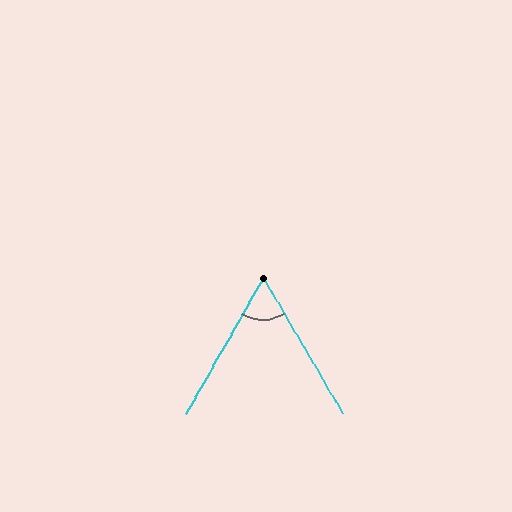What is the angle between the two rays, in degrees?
Approximately 60 degrees.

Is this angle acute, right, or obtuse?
It is acute.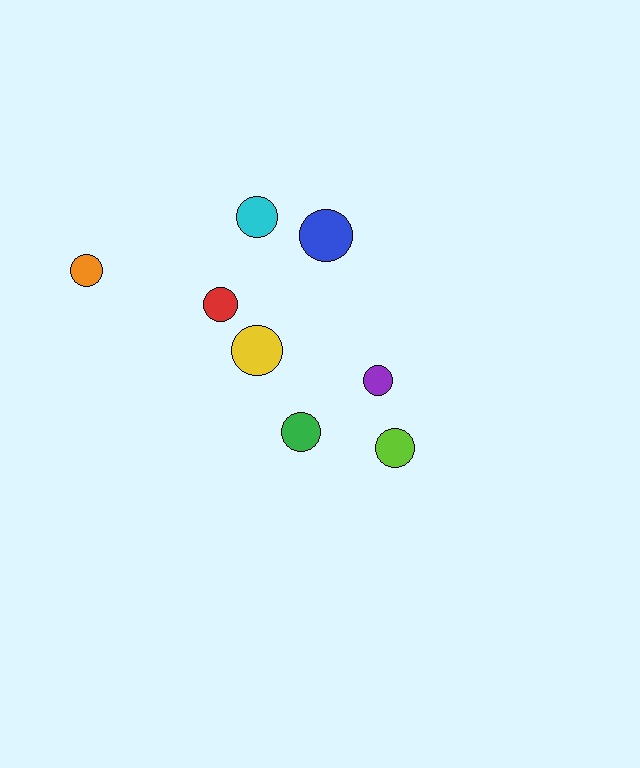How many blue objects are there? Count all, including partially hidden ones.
There is 1 blue object.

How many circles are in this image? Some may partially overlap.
There are 8 circles.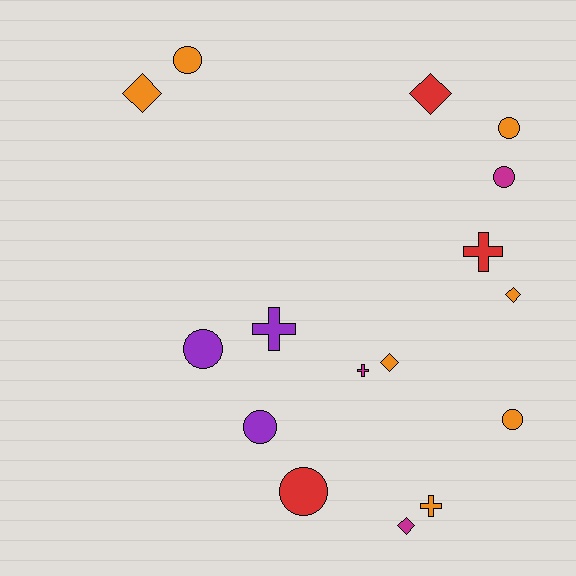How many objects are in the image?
There are 16 objects.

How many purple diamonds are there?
There are no purple diamonds.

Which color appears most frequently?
Orange, with 7 objects.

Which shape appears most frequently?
Circle, with 7 objects.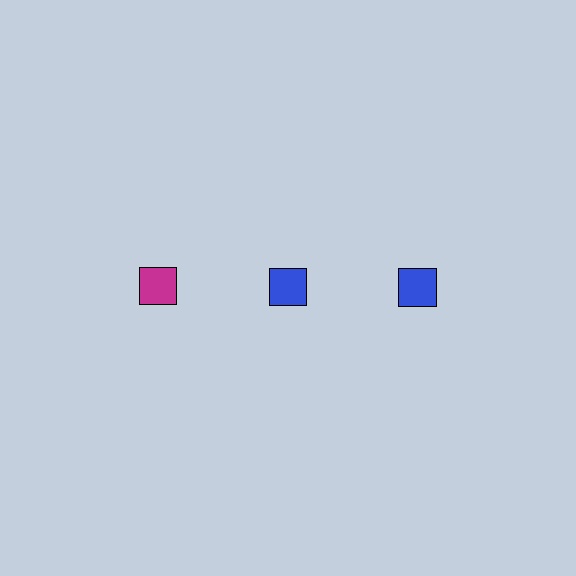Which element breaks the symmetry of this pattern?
The magenta square in the top row, leftmost column breaks the symmetry. All other shapes are blue squares.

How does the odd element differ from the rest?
It has a different color: magenta instead of blue.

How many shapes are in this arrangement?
There are 3 shapes arranged in a grid pattern.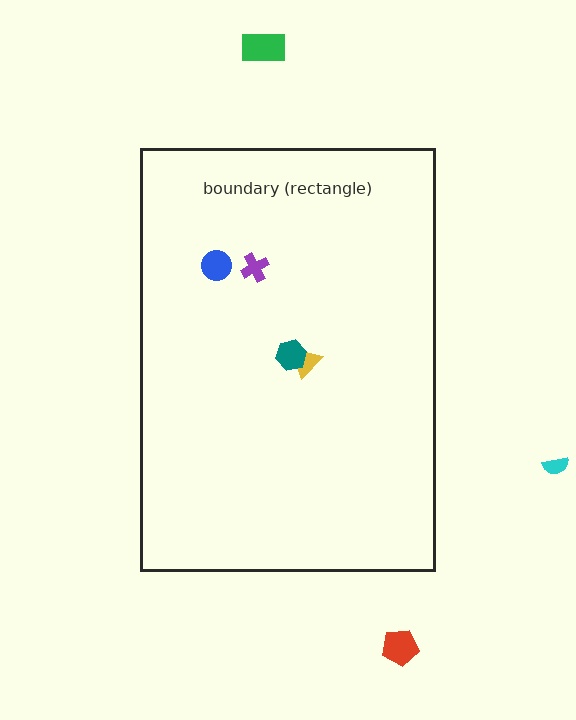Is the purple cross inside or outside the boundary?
Inside.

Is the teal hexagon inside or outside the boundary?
Inside.